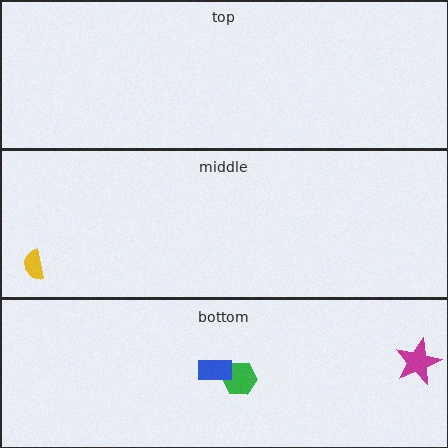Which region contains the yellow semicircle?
The middle region.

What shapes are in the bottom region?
The green hexagon, the magenta star, the blue rectangle.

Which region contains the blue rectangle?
The bottom region.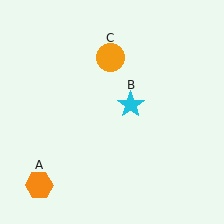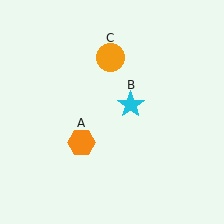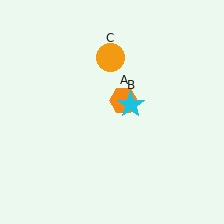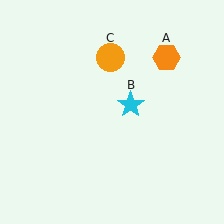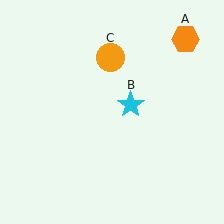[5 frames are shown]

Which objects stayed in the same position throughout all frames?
Cyan star (object B) and orange circle (object C) remained stationary.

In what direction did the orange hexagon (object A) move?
The orange hexagon (object A) moved up and to the right.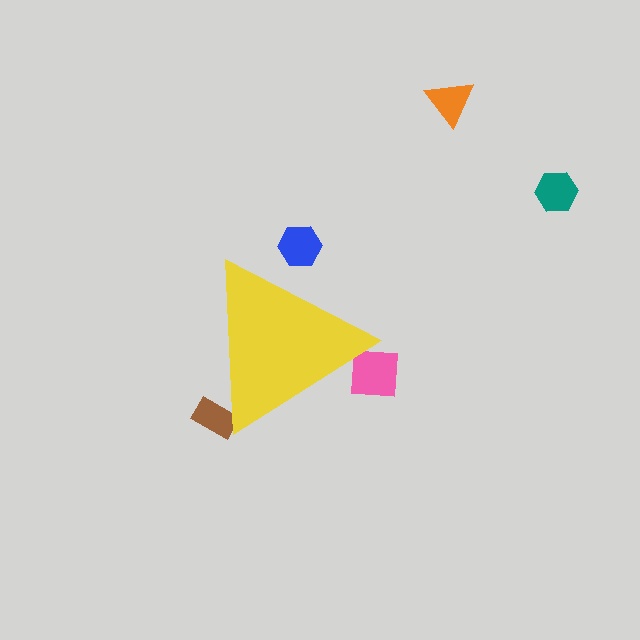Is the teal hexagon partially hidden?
No, the teal hexagon is fully visible.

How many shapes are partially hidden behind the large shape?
3 shapes are partially hidden.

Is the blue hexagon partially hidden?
Yes, the blue hexagon is partially hidden behind the yellow triangle.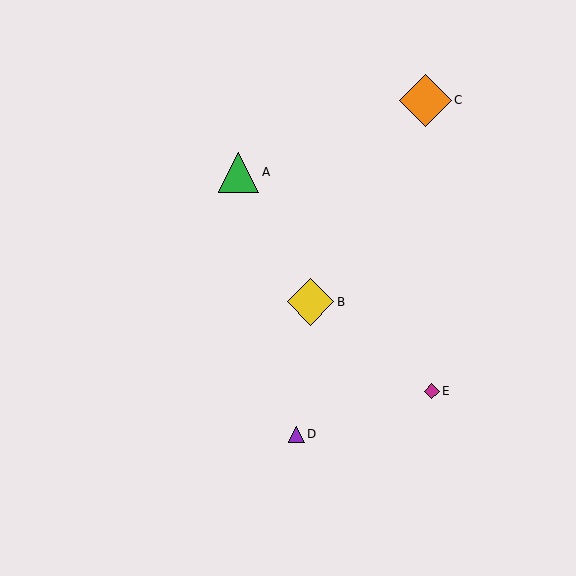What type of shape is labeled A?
Shape A is a green triangle.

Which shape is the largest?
The orange diamond (labeled C) is the largest.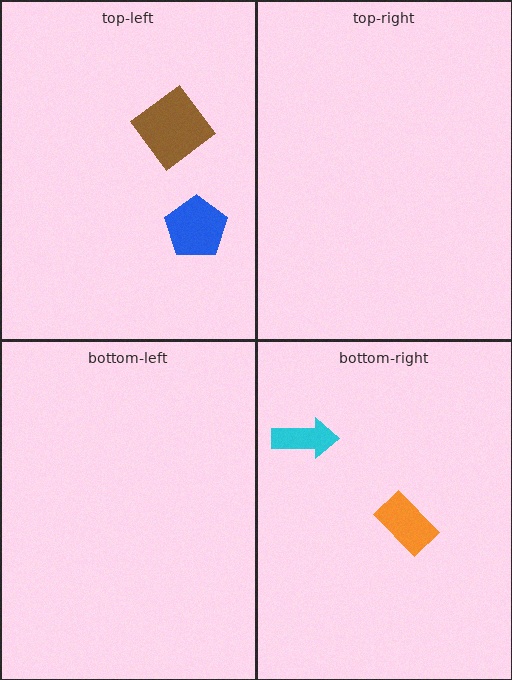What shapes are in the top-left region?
The blue pentagon, the brown diamond.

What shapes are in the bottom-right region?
The orange rectangle, the cyan arrow.